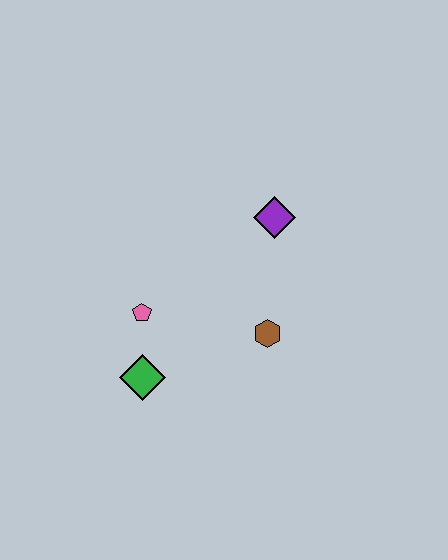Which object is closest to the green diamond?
The pink pentagon is closest to the green diamond.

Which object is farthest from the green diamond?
The purple diamond is farthest from the green diamond.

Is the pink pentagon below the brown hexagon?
No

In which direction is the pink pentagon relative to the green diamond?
The pink pentagon is above the green diamond.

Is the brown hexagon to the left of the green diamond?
No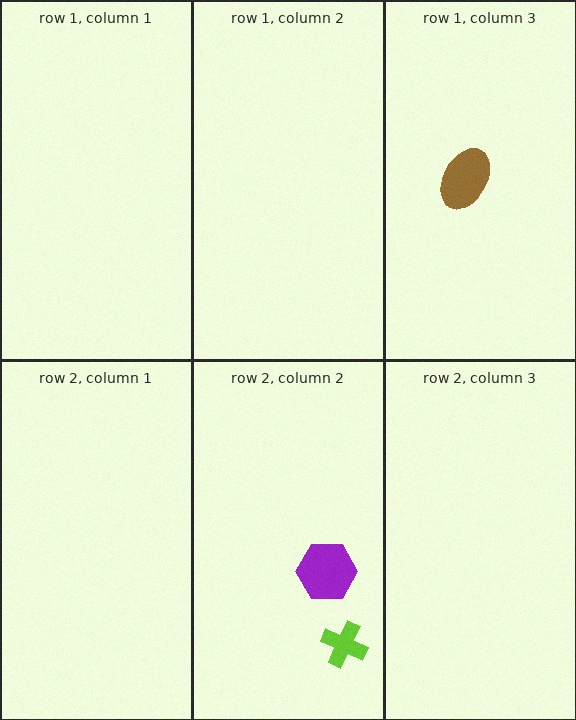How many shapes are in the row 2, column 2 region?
2.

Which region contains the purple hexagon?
The row 2, column 2 region.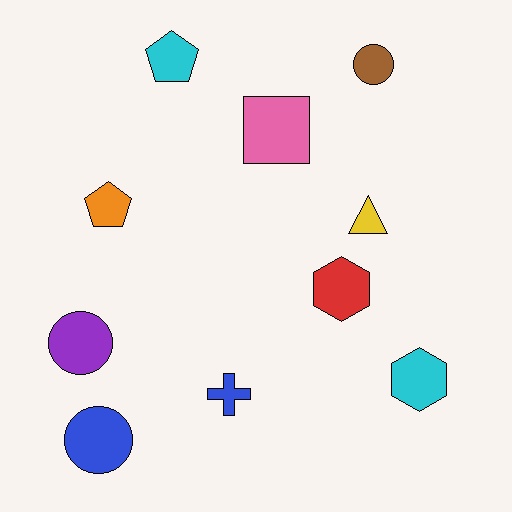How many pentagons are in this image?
There are 2 pentagons.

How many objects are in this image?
There are 10 objects.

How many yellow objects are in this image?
There is 1 yellow object.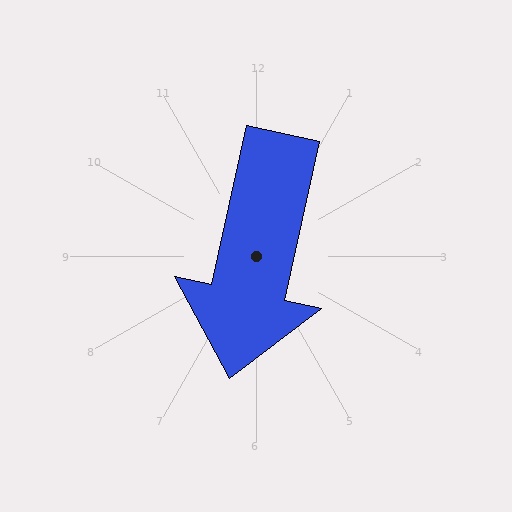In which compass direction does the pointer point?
South.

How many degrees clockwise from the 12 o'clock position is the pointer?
Approximately 192 degrees.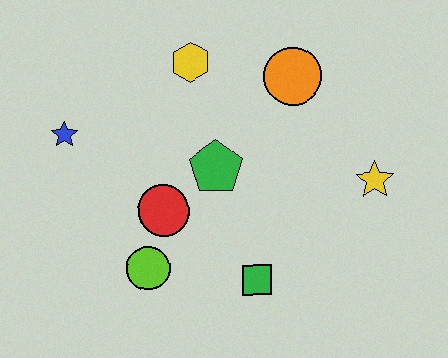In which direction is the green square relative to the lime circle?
The green square is to the right of the lime circle.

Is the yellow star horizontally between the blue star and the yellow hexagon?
No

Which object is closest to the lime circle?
The red circle is closest to the lime circle.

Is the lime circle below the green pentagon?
Yes